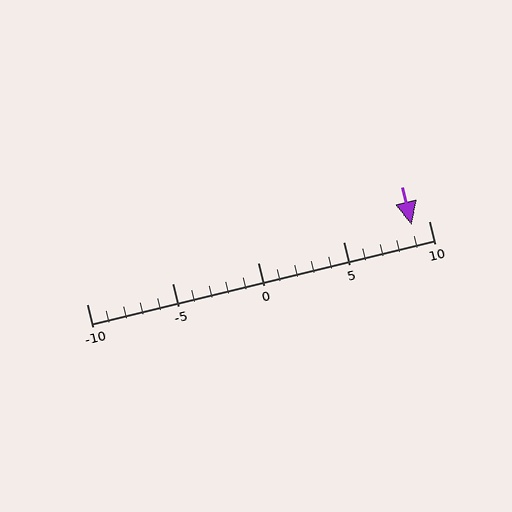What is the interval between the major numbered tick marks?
The major tick marks are spaced 5 units apart.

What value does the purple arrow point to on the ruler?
The purple arrow points to approximately 9.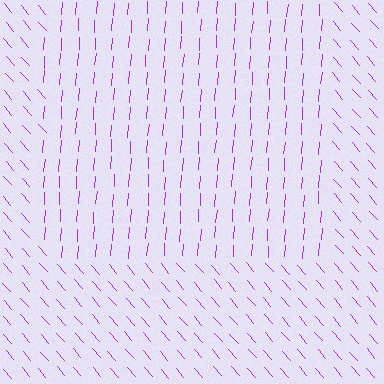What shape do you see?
I see a rectangle.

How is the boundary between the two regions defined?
The boundary is defined purely by a change in line orientation (approximately 45 degrees difference). All lines are the same color and thickness.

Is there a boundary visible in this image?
Yes, there is a texture boundary formed by a change in line orientation.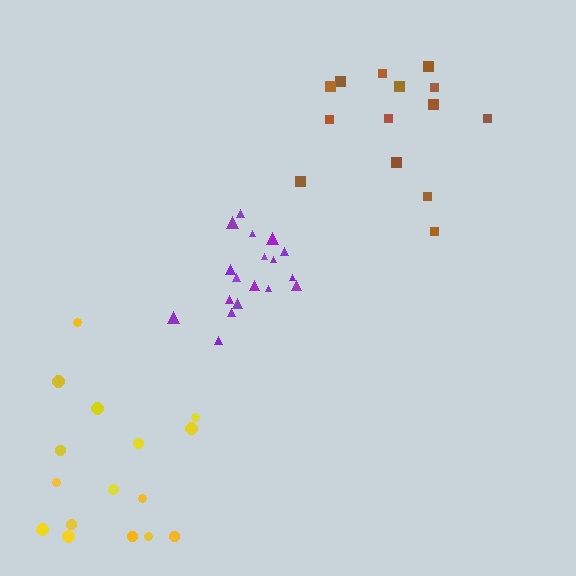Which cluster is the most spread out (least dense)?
Brown.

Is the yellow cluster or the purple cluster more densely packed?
Purple.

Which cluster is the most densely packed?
Purple.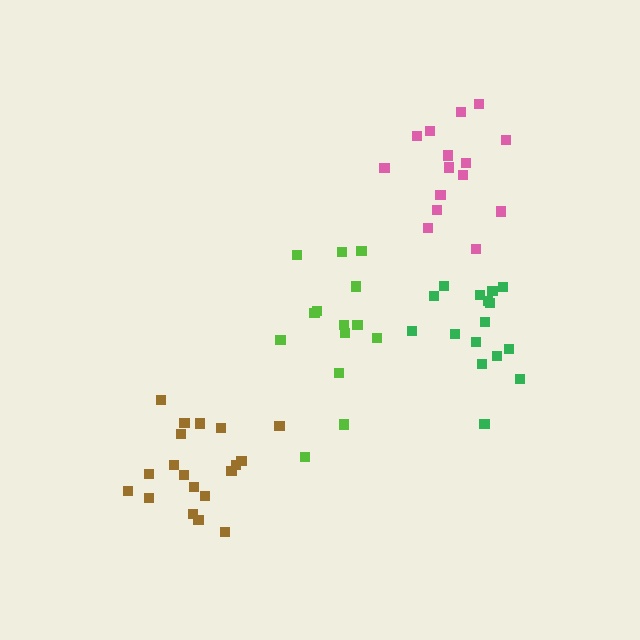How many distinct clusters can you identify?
There are 4 distinct clusters.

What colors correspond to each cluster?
The clusters are colored: green, lime, brown, pink.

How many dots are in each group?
Group 1: 16 dots, Group 2: 14 dots, Group 3: 19 dots, Group 4: 15 dots (64 total).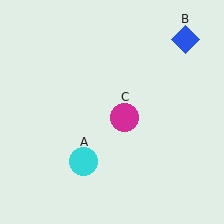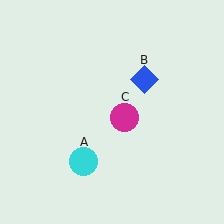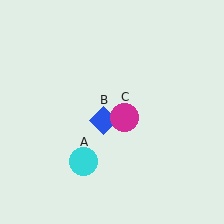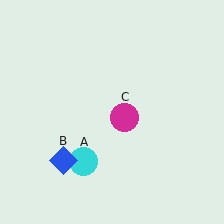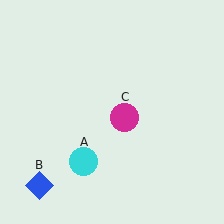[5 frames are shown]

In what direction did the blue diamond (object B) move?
The blue diamond (object B) moved down and to the left.